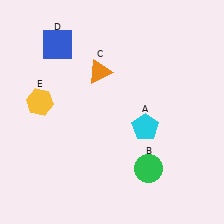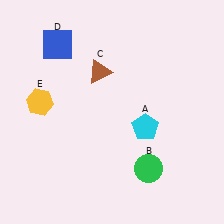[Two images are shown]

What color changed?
The triangle (C) changed from orange in Image 1 to brown in Image 2.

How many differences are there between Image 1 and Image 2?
There is 1 difference between the two images.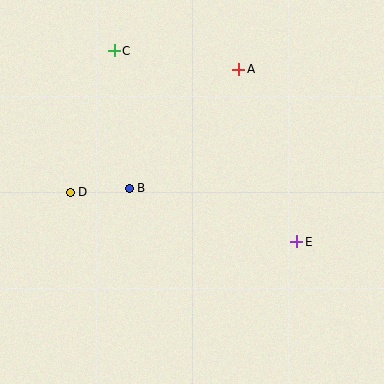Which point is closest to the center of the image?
Point B at (129, 188) is closest to the center.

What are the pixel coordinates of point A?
Point A is at (239, 69).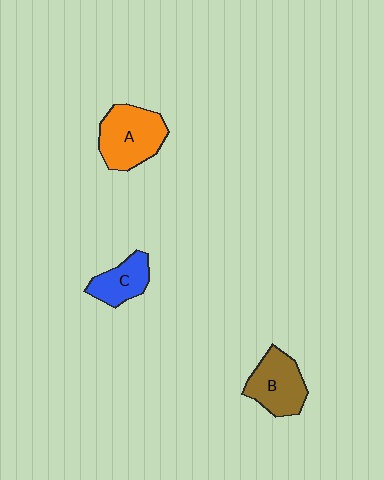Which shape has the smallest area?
Shape C (blue).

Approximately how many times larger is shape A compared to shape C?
Approximately 1.6 times.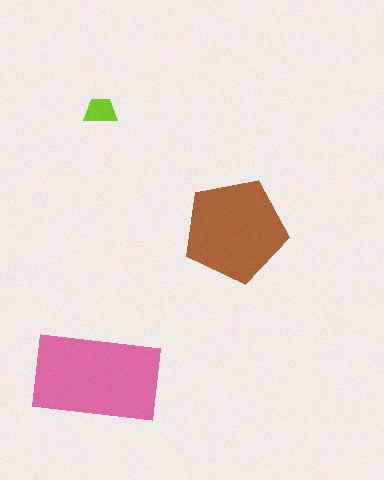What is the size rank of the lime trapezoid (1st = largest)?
3rd.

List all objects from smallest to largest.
The lime trapezoid, the brown pentagon, the pink rectangle.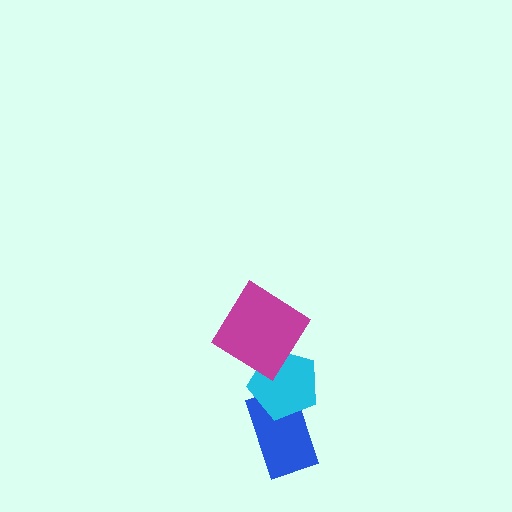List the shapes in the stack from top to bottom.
From top to bottom: the magenta diamond, the cyan pentagon, the blue rectangle.